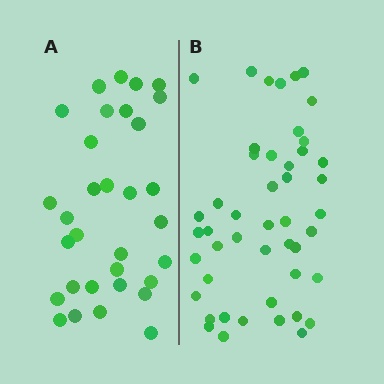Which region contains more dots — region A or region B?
Region B (the right region) has more dots.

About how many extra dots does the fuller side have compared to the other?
Region B has approximately 15 more dots than region A.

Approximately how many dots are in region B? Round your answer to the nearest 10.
About 50 dots. (The exact count is 47, which rounds to 50.)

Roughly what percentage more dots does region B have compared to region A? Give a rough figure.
About 45% more.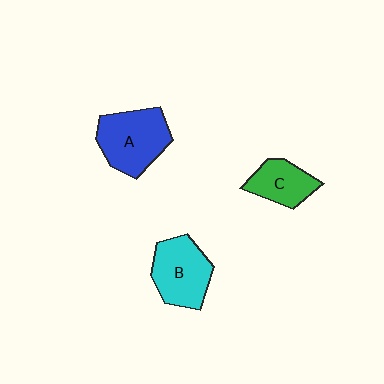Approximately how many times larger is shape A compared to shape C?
Approximately 1.6 times.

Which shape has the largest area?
Shape A (blue).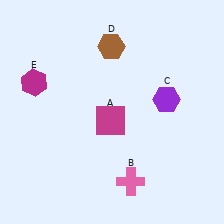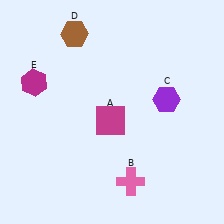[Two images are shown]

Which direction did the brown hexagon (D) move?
The brown hexagon (D) moved left.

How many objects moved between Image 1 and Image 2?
1 object moved between the two images.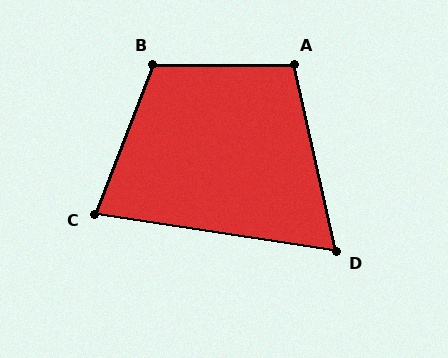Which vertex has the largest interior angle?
B, at approximately 111 degrees.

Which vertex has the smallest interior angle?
D, at approximately 69 degrees.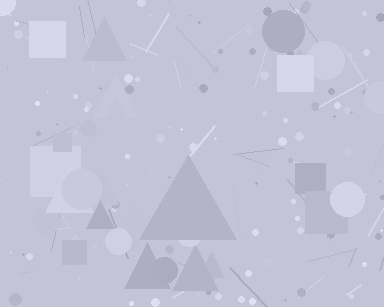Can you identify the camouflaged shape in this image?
The camouflaged shape is a triangle.